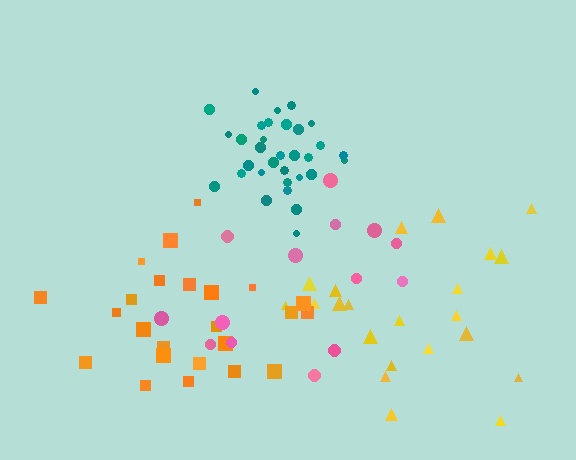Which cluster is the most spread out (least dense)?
Pink.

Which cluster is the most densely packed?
Teal.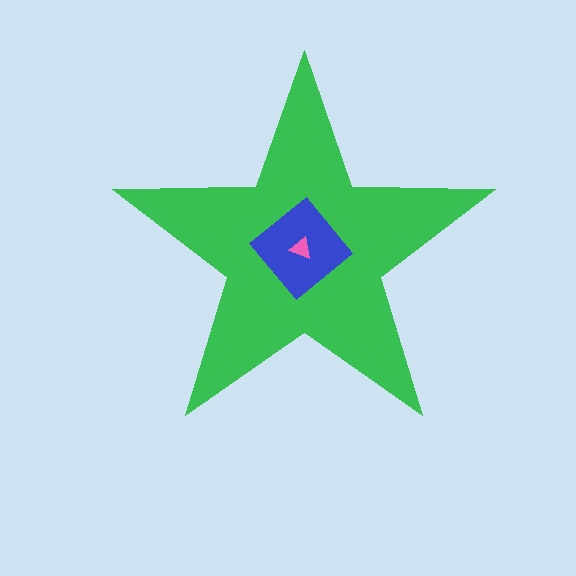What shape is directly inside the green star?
The blue diamond.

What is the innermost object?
The pink triangle.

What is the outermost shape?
The green star.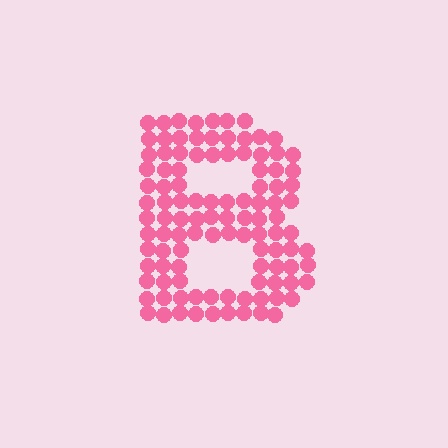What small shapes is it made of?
It is made of small circles.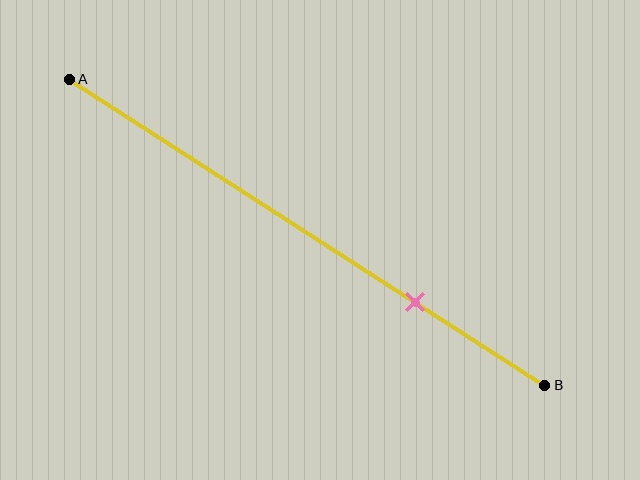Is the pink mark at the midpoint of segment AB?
No, the mark is at about 75% from A, not at the 50% midpoint.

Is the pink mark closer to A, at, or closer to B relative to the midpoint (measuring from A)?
The pink mark is closer to point B than the midpoint of segment AB.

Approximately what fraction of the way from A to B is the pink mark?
The pink mark is approximately 75% of the way from A to B.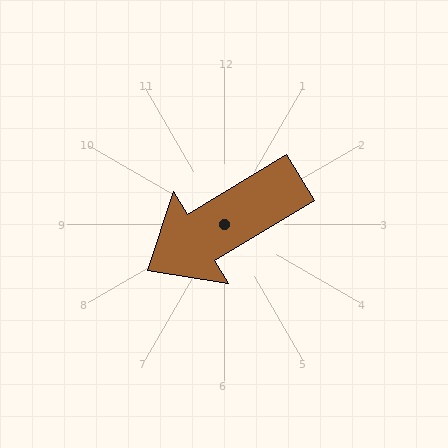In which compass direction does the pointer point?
Southwest.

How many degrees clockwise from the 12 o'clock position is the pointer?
Approximately 239 degrees.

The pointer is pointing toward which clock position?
Roughly 8 o'clock.